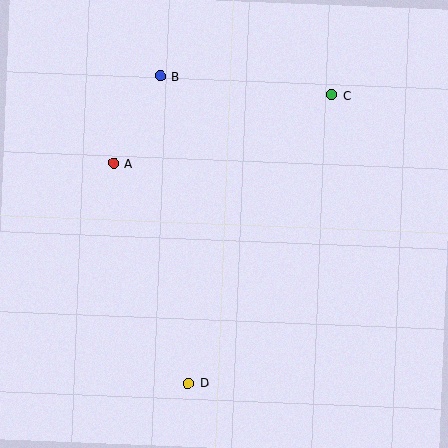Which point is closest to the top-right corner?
Point C is closest to the top-right corner.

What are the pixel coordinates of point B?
Point B is at (160, 76).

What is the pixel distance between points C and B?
The distance between C and B is 173 pixels.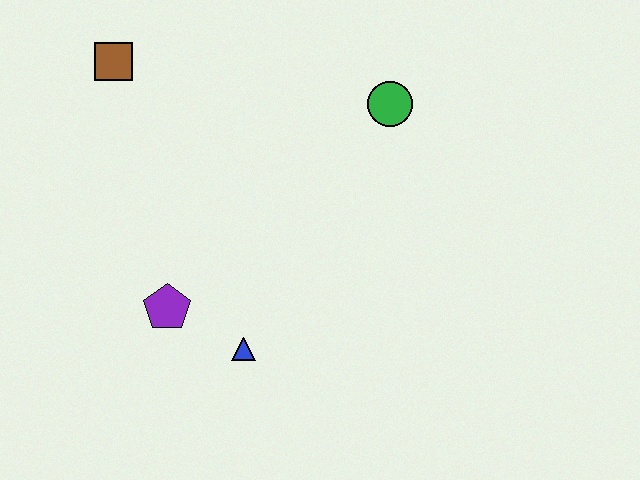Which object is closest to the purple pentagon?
The blue triangle is closest to the purple pentagon.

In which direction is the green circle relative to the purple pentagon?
The green circle is to the right of the purple pentagon.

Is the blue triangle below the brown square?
Yes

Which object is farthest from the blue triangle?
The brown square is farthest from the blue triangle.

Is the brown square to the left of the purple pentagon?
Yes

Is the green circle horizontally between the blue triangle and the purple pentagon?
No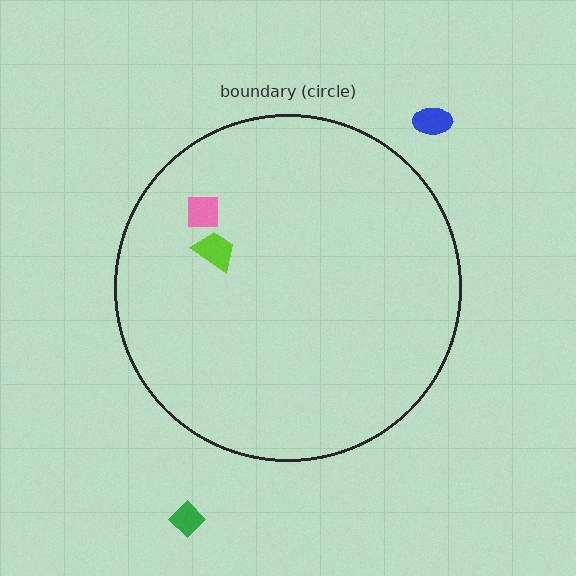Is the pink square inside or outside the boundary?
Inside.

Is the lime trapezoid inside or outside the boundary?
Inside.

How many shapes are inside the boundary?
2 inside, 2 outside.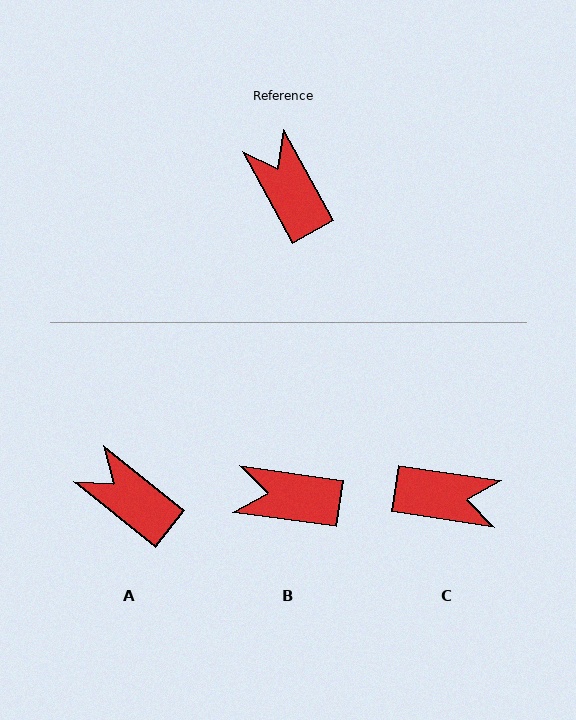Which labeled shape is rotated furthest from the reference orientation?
C, about 127 degrees away.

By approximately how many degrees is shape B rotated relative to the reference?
Approximately 53 degrees counter-clockwise.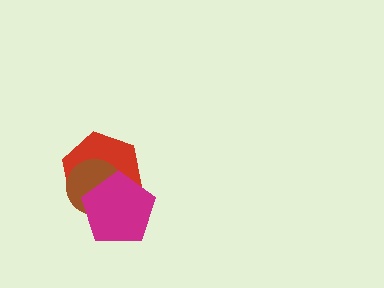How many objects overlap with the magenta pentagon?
2 objects overlap with the magenta pentagon.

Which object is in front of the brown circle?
The magenta pentagon is in front of the brown circle.